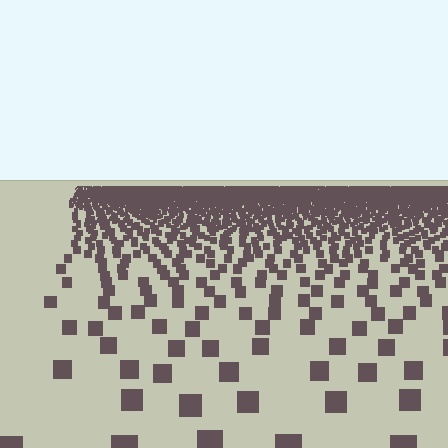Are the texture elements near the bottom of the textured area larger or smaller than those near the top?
Larger. Near the bottom, elements are closer to the viewer and appear at a bigger on-screen size.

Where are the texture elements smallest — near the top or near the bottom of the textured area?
Near the top.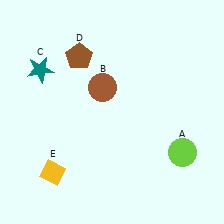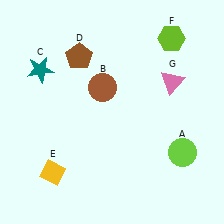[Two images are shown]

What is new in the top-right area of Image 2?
A pink triangle (G) was added in the top-right area of Image 2.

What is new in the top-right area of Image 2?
A lime hexagon (F) was added in the top-right area of Image 2.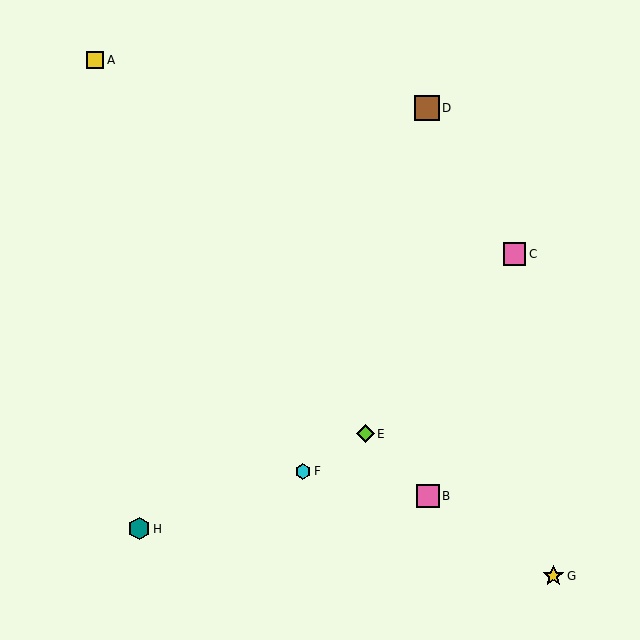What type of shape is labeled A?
Shape A is a yellow square.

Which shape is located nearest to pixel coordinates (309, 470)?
The cyan hexagon (labeled F) at (303, 471) is nearest to that location.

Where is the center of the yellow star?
The center of the yellow star is at (553, 576).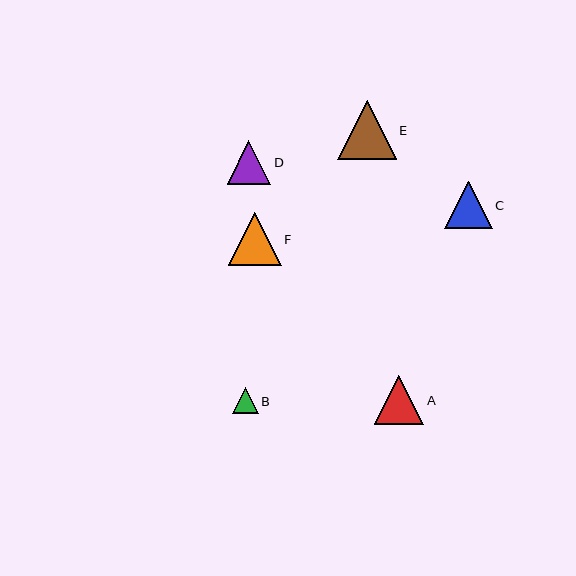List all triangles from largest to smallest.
From largest to smallest: E, F, A, C, D, B.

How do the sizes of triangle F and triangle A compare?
Triangle F and triangle A are approximately the same size.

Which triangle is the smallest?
Triangle B is the smallest with a size of approximately 26 pixels.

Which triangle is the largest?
Triangle E is the largest with a size of approximately 59 pixels.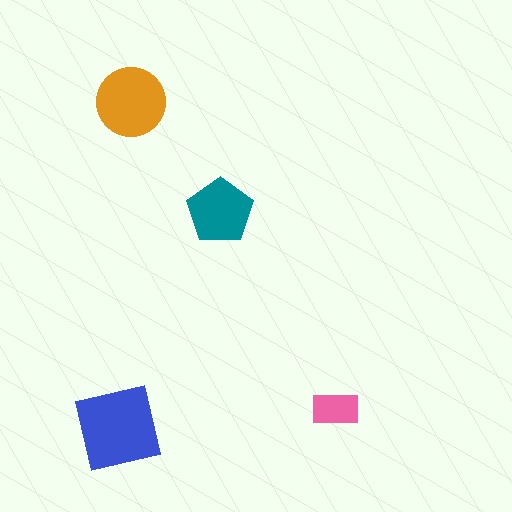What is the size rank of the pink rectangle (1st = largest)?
4th.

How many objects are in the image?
There are 4 objects in the image.